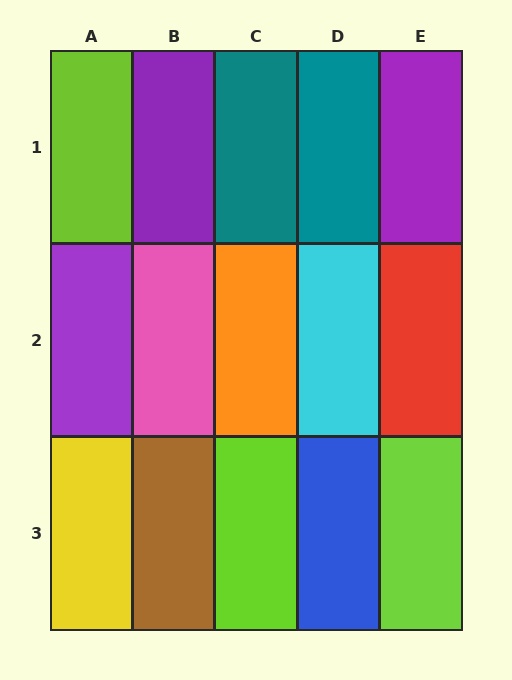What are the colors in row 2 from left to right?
Purple, pink, orange, cyan, red.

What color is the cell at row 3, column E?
Lime.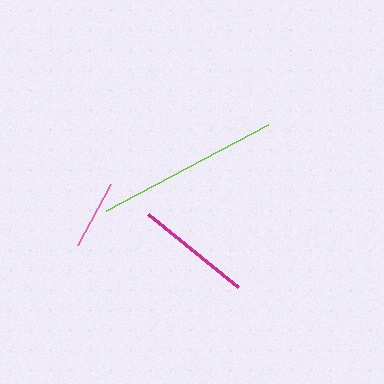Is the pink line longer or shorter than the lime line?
The lime line is longer than the pink line.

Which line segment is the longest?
The lime line is the longest at approximately 184 pixels.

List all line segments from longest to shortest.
From longest to shortest: lime, magenta, pink.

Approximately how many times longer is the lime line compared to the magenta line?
The lime line is approximately 1.6 times the length of the magenta line.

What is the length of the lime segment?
The lime segment is approximately 184 pixels long.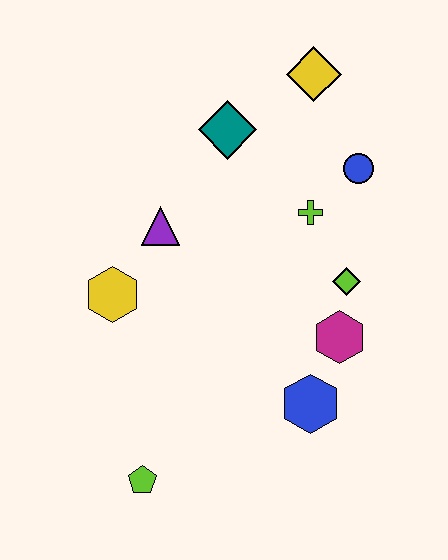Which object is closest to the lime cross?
The blue circle is closest to the lime cross.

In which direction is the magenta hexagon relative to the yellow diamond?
The magenta hexagon is below the yellow diamond.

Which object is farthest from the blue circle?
The lime pentagon is farthest from the blue circle.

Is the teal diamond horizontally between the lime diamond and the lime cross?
No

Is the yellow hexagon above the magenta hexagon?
Yes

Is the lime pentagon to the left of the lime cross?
Yes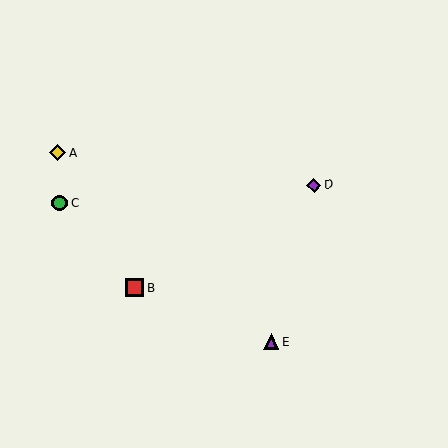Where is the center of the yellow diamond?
The center of the yellow diamond is at (58, 153).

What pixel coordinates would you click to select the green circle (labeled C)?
Click at (59, 203) to select the green circle C.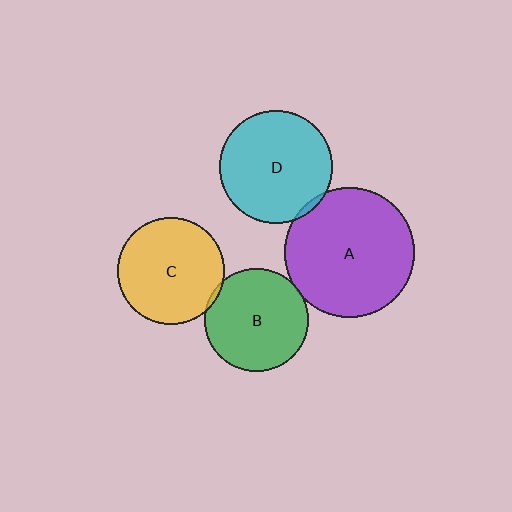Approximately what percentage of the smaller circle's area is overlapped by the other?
Approximately 5%.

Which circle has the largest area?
Circle A (purple).